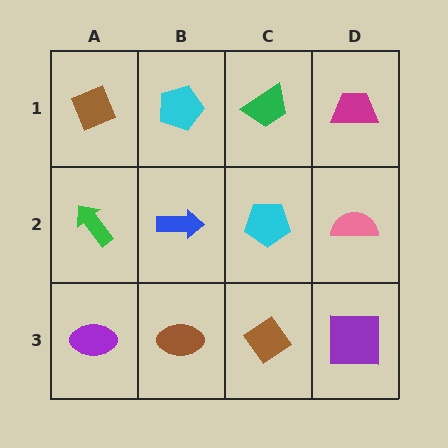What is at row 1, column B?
A cyan pentagon.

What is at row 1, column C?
A green trapezoid.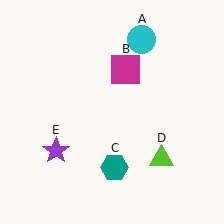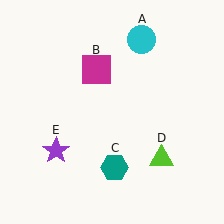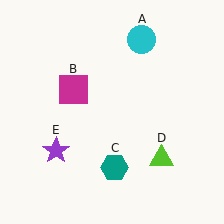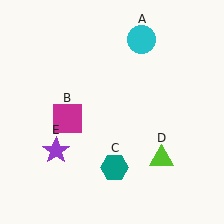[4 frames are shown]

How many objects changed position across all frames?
1 object changed position: magenta square (object B).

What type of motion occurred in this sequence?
The magenta square (object B) rotated counterclockwise around the center of the scene.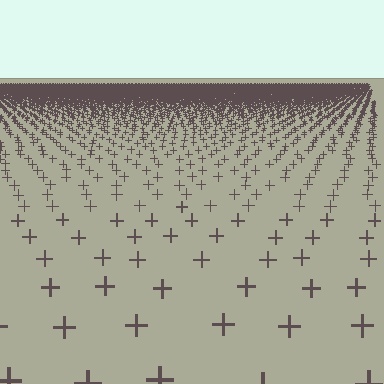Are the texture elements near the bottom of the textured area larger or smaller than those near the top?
Larger. Near the bottom, elements are closer to the viewer and appear at a bigger on-screen size.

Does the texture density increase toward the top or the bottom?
Density increases toward the top.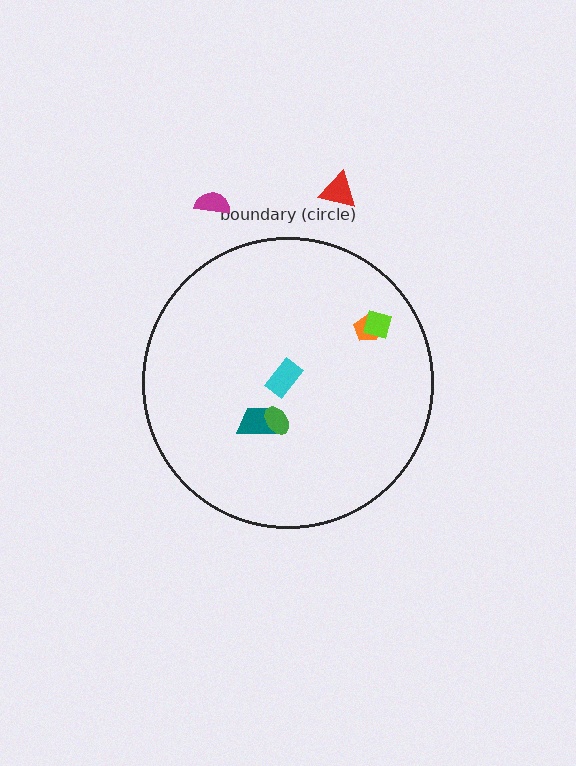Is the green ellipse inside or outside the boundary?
Inside.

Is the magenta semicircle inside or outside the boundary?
Outside.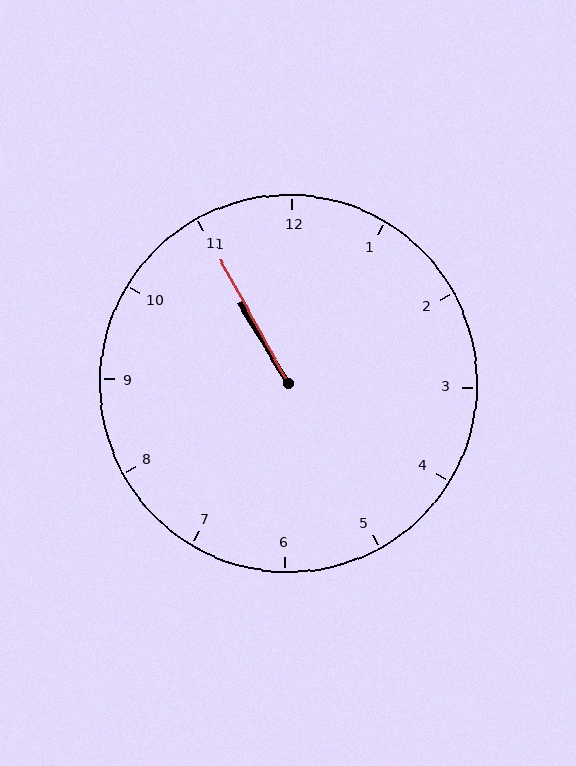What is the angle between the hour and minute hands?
Approximately 2 degrees.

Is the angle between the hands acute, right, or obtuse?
It is acute.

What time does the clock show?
10:55.